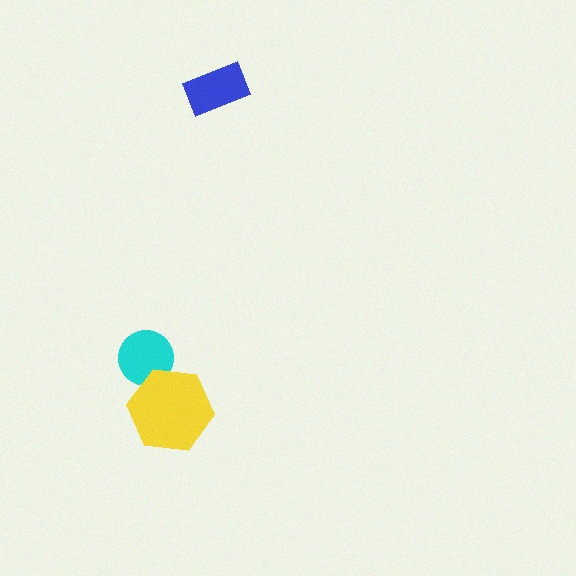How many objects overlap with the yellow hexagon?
1 object overlaps with the yellow hexagon.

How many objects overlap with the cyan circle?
1 object overlaps with the cyan circle.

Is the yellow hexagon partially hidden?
No, no other shape covers it.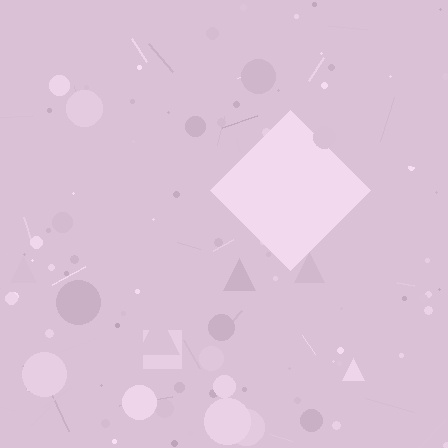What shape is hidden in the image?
A diamond is hidden in the image.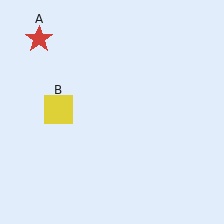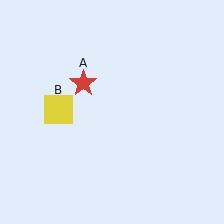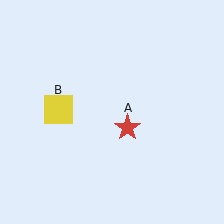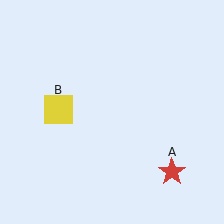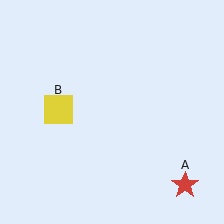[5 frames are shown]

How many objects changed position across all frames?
1 object changed position: red star (object A).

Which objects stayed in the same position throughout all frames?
Yellow square (object B) remained stationary.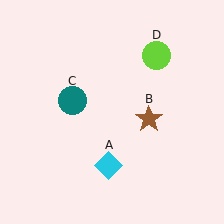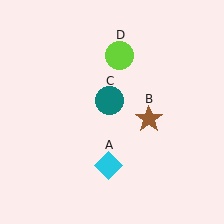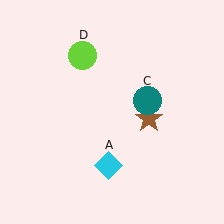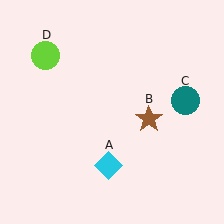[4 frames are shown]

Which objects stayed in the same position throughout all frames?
Cyan diamond (object A) and brown star (object B) remained stationary.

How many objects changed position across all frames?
2 objects changed position: teal circle (object C), lime circle (object D).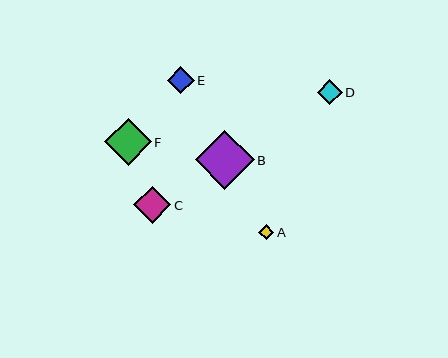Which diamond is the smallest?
Diamond A is the smallest with a size of approximately 15 pixels.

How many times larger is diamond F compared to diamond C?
Diamond F is approximately 1.3 times the size of diamond C.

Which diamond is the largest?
Diamond B is the largest with a size of approximately 59 pixels.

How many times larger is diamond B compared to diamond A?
Diamond B is approximately 3.9 times the size of diamond A.